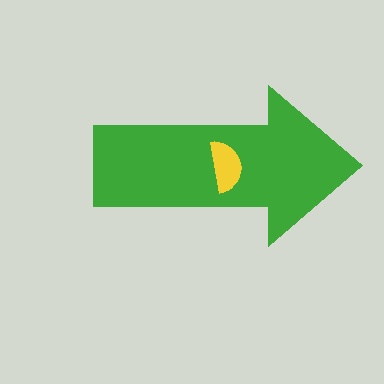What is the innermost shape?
The yellow semicircle.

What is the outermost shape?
The green arrow.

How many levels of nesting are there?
2.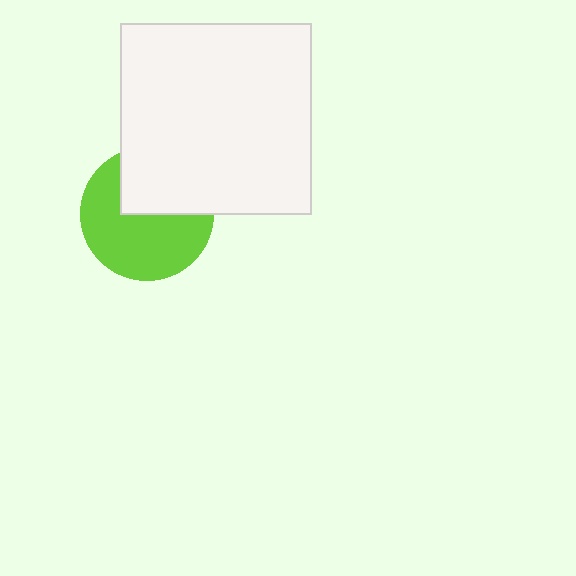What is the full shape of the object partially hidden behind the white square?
The partially hidden object is a lime circle.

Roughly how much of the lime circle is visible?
About half of it is visible (roughly 61%).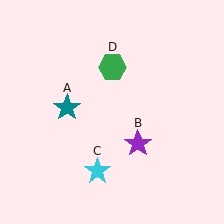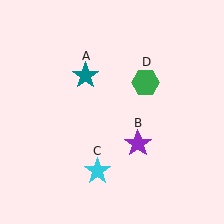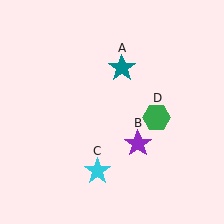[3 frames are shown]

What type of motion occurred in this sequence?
The teal star (object A), green hexagon (object D) rotated clockwise around the center of the scene.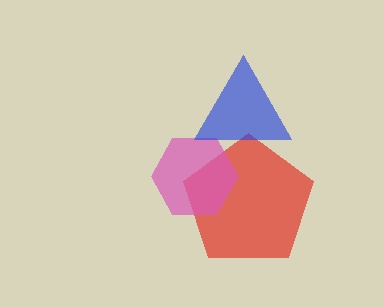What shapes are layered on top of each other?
The layered shapes are: a red pentagon, a pink hexagon, a blue triangle.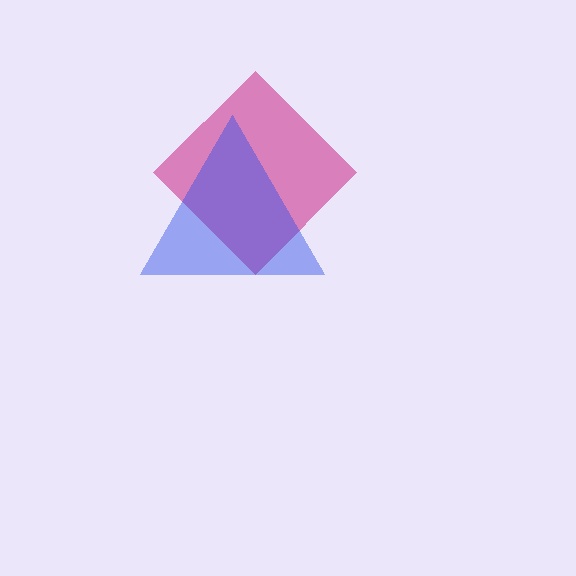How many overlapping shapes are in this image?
There are 2 overlapping shapes in the image.